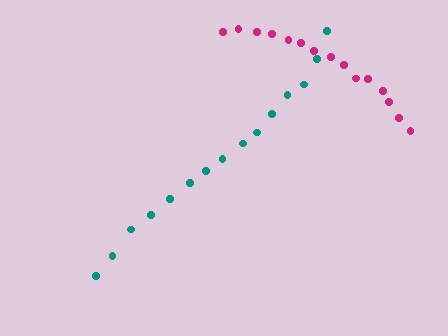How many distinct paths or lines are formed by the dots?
There are 2 distinct paths.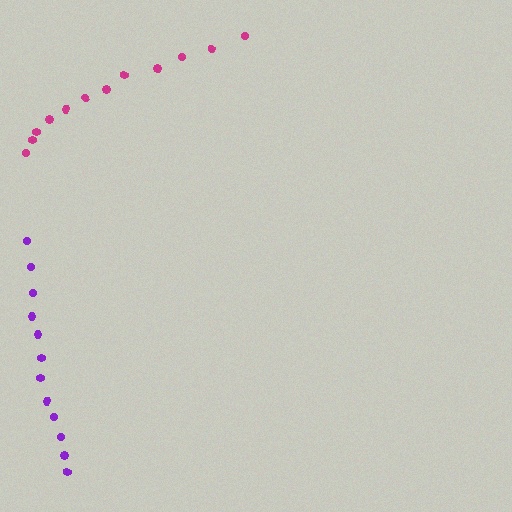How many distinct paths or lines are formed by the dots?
There are 2 distinct paths.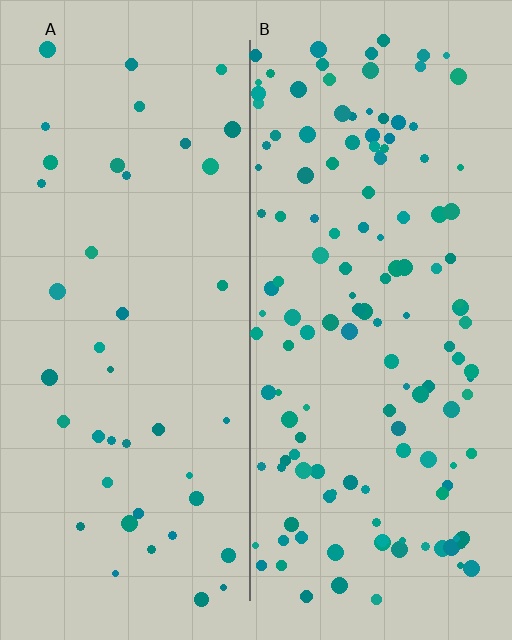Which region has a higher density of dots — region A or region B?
B (the right).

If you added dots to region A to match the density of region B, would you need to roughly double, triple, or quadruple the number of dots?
Approximately triple.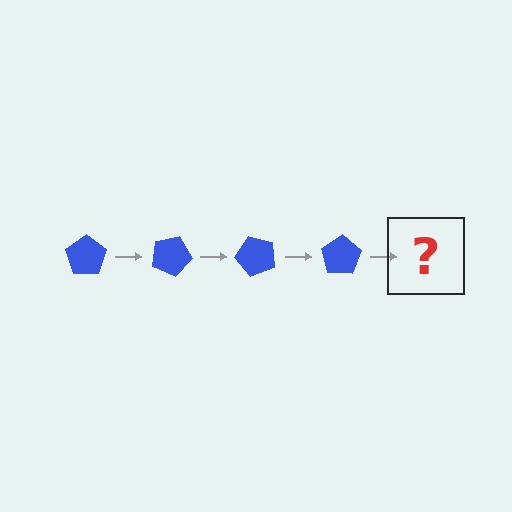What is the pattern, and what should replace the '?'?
The pattern is that the pentagon rotates 25 degrees each step. The '?' should be a blue pentagon rotated 100 degrees.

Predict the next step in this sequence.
The next step is a blue pentagon rotated 100 degrees.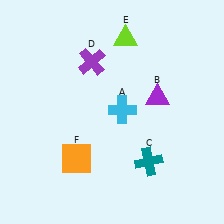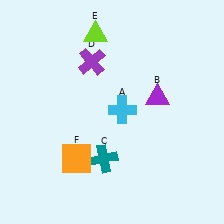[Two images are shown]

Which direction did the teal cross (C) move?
The teal cross (C) moved left.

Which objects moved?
The objects that moved are: the teal cross (C), the lime triangle (E).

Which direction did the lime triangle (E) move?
The lime triangle (E) moved left.